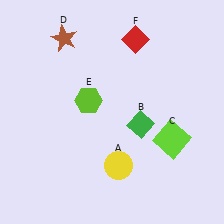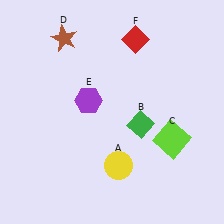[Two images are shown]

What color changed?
The hexagon (E) changed from lime in Image 1 to purple in Image 2.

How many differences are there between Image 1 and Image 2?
There is 1 difference between the two images.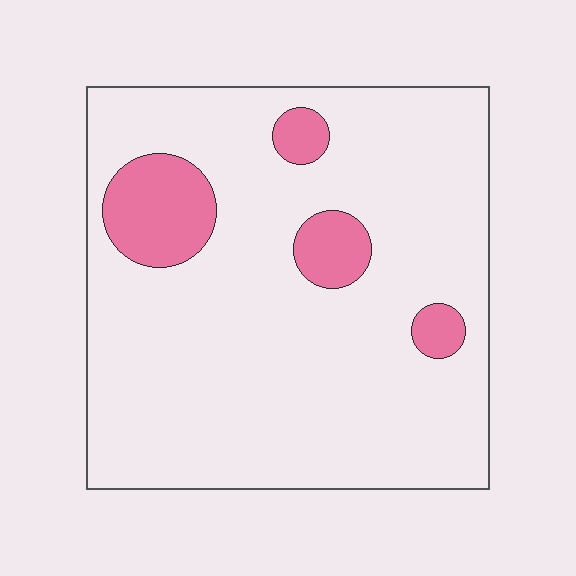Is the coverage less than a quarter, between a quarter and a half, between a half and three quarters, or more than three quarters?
Less than a quarter.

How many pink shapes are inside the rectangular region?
4.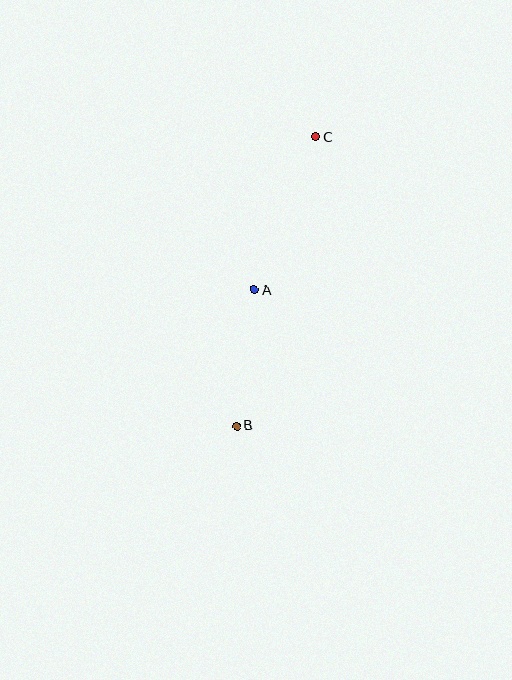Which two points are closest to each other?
Points A and B are closest to each other.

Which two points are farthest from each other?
Points B and C are farthest from each other.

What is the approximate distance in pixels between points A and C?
The distance between A and C is approximately 165 pixels.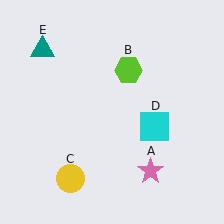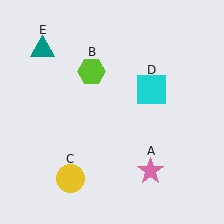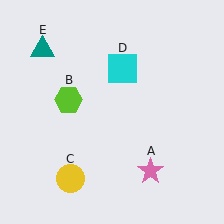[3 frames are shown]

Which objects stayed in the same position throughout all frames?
Pink star (object A) and yellow circle (object C) and teal triangle (object E) remained stationary.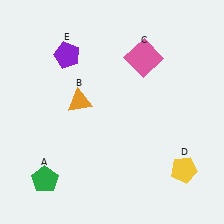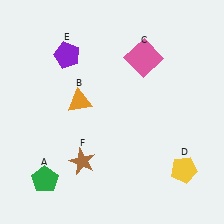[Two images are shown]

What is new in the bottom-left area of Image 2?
A brown star (F) was added in the bottom-left area of Image 2.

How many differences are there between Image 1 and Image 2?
There is 1 difference between the two images.